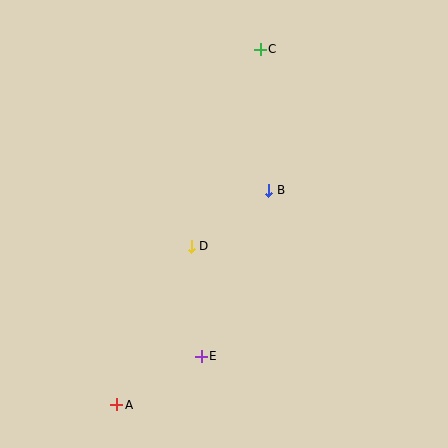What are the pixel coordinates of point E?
Point E is at (201, 356).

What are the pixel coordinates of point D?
Point D is at (191, 246).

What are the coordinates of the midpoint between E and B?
The midpoint between E and B is at (235, 273).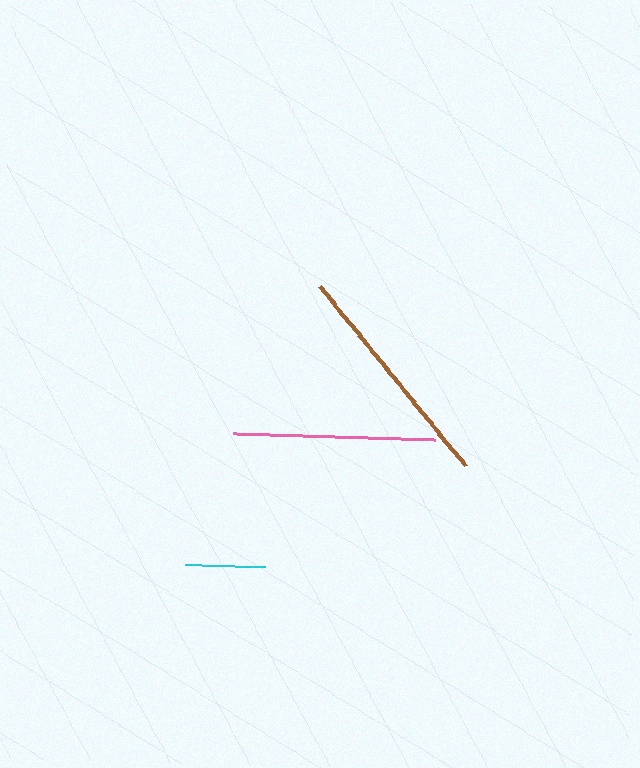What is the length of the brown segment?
The brown segment is approximately 231 pixels long.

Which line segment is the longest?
The brown line is the longest at approximately 231 pixels.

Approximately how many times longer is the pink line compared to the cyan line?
The pink line is approximately 2.5 times the length of the cyan line.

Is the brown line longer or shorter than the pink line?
The brown line is longer than the pink line.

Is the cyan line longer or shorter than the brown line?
The brown line is longer than the cyan line.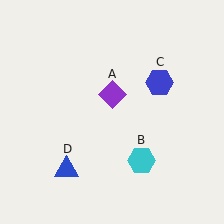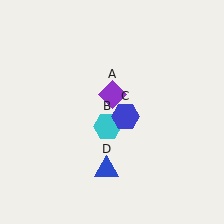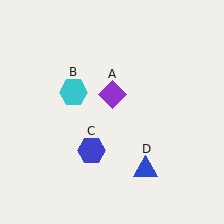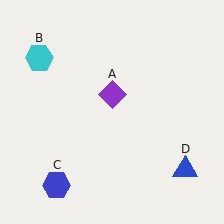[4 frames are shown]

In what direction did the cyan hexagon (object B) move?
The cyan hexagon (object B) moved up and to the left.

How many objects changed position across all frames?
3 objects changed position: cyan hexagon (object B), blue hexagon (object C), blue triangle (object D).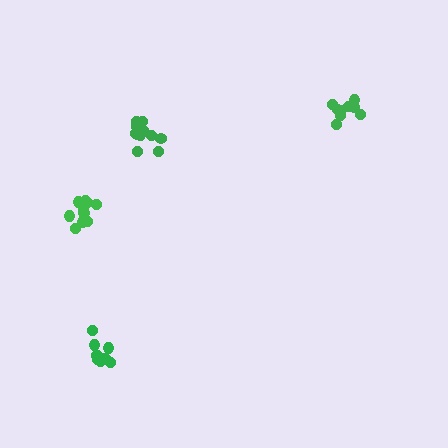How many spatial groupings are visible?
There are 4 spatial groupings.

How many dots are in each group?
Group 1: 11 dots, Group 2: 12 dots, Group 3: 9 dots, Group 4: 10 dots (42 total).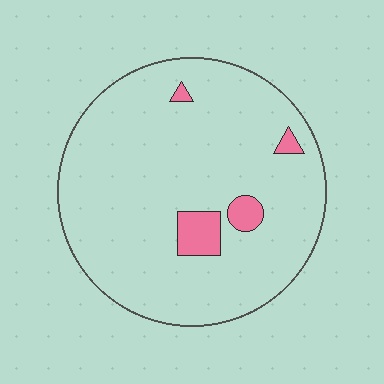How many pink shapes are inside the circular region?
4.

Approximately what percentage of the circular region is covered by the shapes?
Approximately 5%.